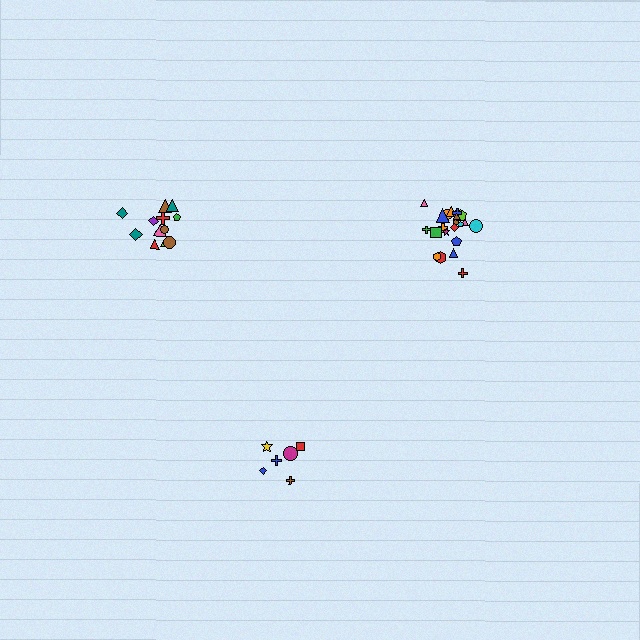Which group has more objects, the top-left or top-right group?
The top-right group.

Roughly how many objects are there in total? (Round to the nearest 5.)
Roughly 40 objects in total.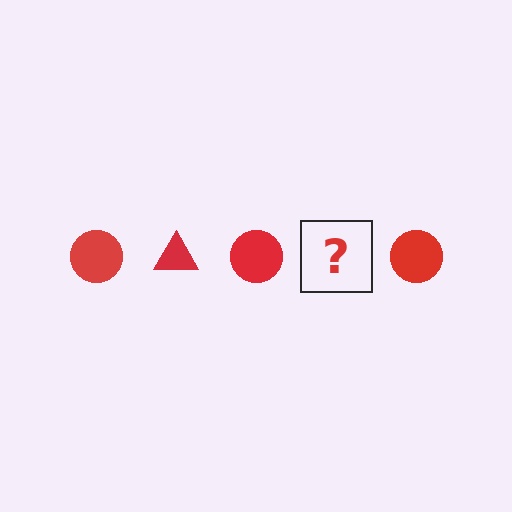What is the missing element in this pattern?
The missing element is a red triangle.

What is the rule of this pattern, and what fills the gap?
The rule is that the pattern cycles through circle, triangle shapes in red. The gap should be filled with a red triangle.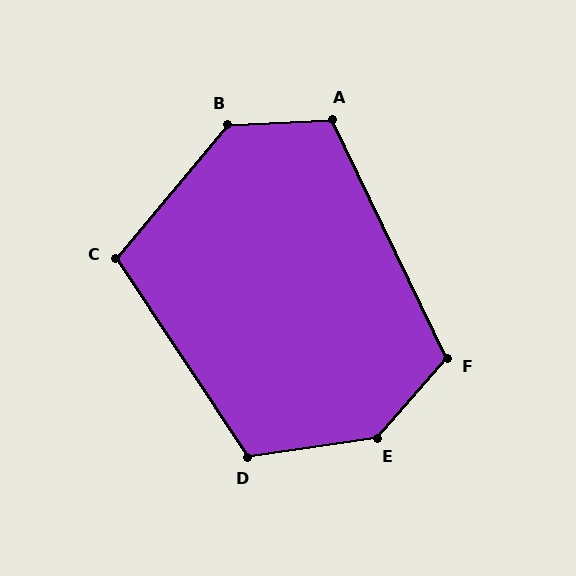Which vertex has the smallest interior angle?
C, at approximately 107 degrees.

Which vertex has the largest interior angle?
E, at approximately 140 degrees.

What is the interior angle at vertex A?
Approximately 113 degrees (obtuse).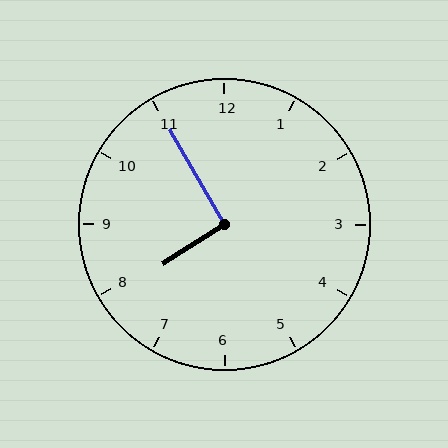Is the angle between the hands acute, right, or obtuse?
It is right.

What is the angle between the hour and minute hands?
Approximately 92 degrees.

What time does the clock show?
7:55.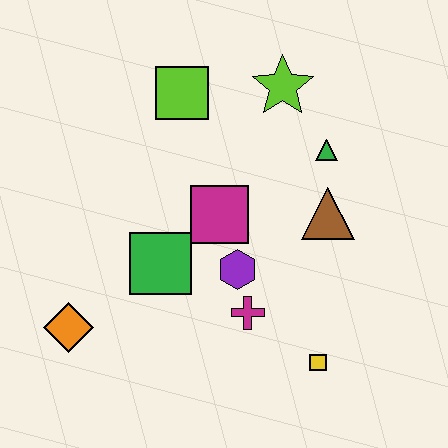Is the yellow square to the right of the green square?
Yes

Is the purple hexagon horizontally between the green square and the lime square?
No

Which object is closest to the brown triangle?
The green triangle is closest to the brown triangle.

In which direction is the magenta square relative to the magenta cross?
The magenta square is above the magenta cross.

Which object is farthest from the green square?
The lime star is farthest from the green square.